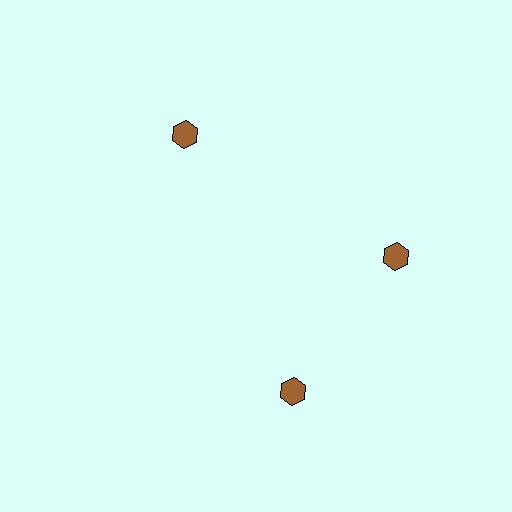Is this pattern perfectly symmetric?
No. The 3 brown hexagons are arranged in a ring, but one element near the 7 o'clock position is rotated out of alignment along the ring, breaking the 3-fold rotational symmetry.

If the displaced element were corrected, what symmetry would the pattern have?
It would have 3-fold rotational symmetry — the pattern would map onto itself every 120 degrees.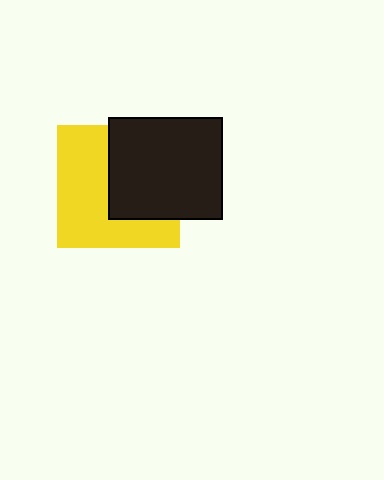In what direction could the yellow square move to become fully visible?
The yellow square could move left. That would shift it out from behind the black rectangle entirely.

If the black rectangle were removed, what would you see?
You would see the complete yellow square.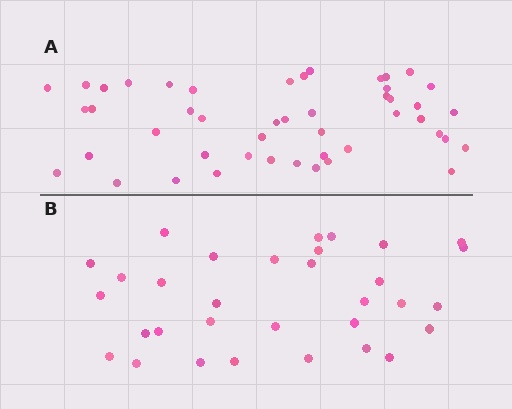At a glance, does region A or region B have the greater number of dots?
Region A (the top region) has more dots.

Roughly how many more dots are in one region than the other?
Region A has approximately 15 more dots than region B.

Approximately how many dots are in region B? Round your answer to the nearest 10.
About 30 dots. (The exact count is 32, which rounds to 30.)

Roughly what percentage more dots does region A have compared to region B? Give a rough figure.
About 45% more.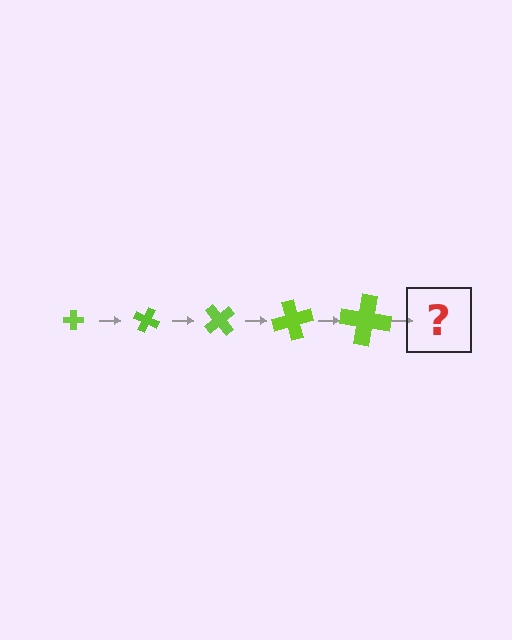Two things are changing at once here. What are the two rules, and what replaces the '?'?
The two rules are that the cross grows larger each step and it rotates 25 degrees each step. The '?' should be a cross, larger than the previous one and rotated 125 degrees from the start.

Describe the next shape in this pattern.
It should be a cross, larger than the previous one and rotated 125 degrees from the start.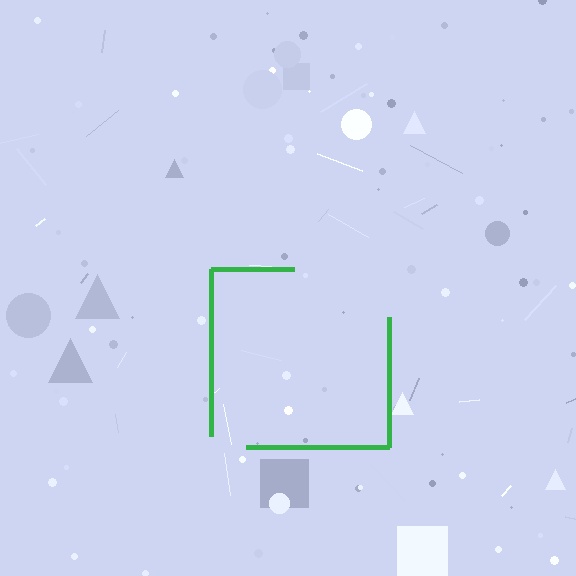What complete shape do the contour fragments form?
The contour fragments form a square.